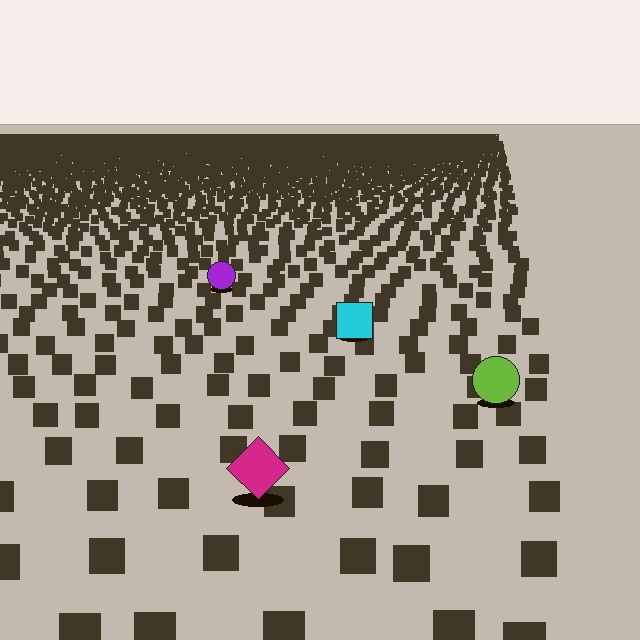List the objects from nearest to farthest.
From nearest to farthest: the magenta diamond, the lime circle, the cyan square, the purple circle.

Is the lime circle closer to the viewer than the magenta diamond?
No. The magenta diamond is closer — you can tell from the texture gradient: the ground texture is coarser near it.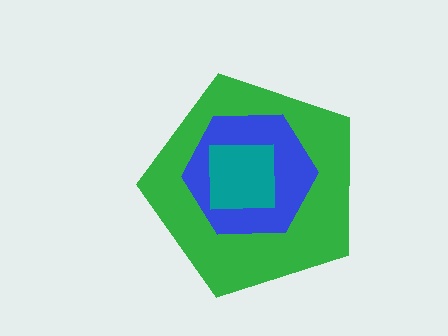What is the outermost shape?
The green pentagon.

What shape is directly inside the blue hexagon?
The teal square.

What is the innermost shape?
The teal square.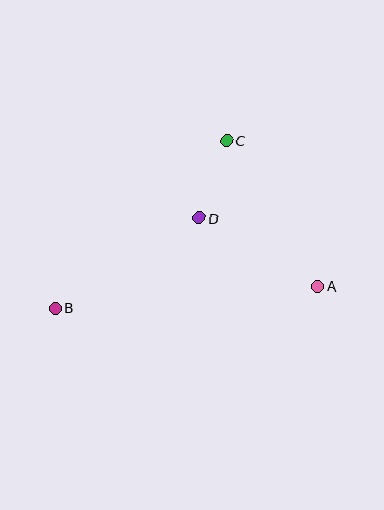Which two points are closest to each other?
Points C and D are closest to each other.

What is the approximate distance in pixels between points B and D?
The distance between B and D is approximately 170 pixels.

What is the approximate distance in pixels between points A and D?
The distance between A and D is approximately 137 pixels.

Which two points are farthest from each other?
Points A and B are farthest from each other.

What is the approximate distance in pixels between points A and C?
The distance between A and C is approximately 172 pixels.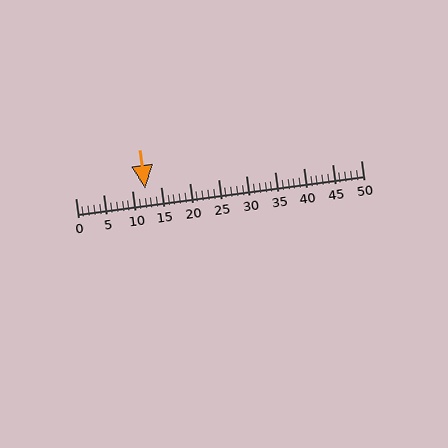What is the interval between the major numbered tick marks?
The major tick marks are spaced 5 units apart.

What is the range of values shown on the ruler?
The ruler shows values from 0 to 50.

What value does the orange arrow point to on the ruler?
The orange arrow points to approximately 12.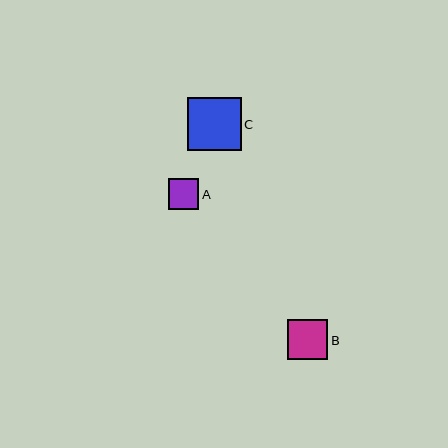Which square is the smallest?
Square A is the smallest with a size of approximately 31 pixels.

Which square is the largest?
Square C is the largest with a size of approximately 54 pixels.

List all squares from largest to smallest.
From largest to smallest: C, B, A.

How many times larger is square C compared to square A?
Square C is approximately 1.8 times the size of square A.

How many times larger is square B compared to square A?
Square B is approximately 1.3 times the size of square A.